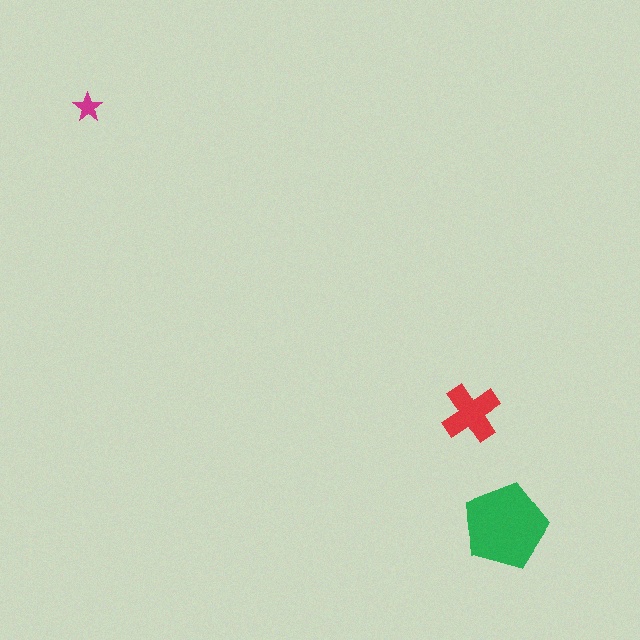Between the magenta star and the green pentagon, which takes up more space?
The green pentagon.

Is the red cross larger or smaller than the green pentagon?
Smaller.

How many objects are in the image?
There are 3 objects in the image.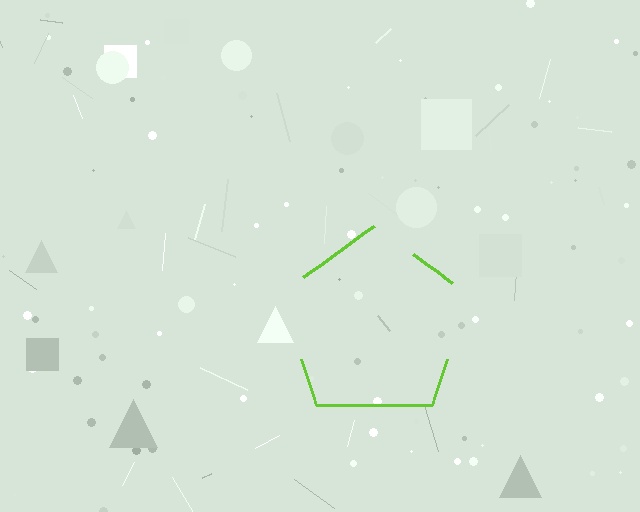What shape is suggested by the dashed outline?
The dashed outline suggests a pentagon.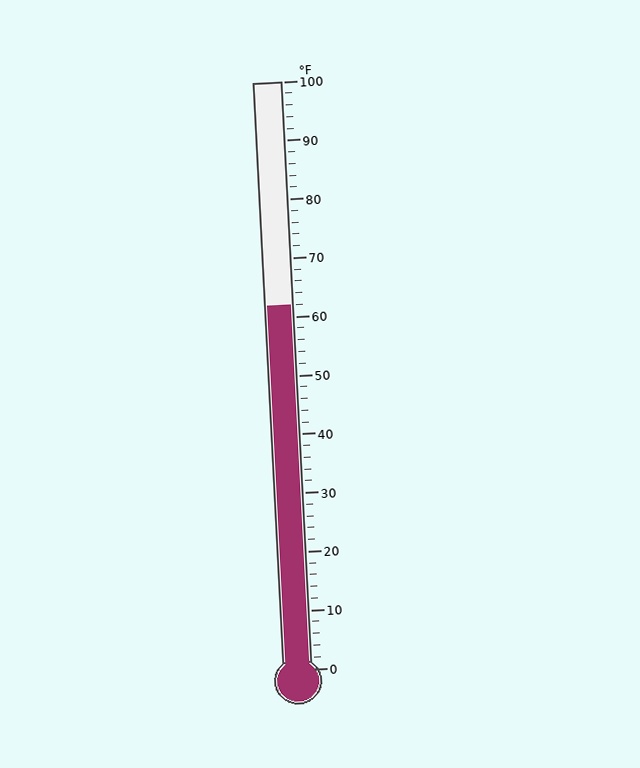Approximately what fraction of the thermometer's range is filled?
The thermometer is filled to approximately 60% of its range.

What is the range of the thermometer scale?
The thermometer scale ranges from 0°F to 100°F.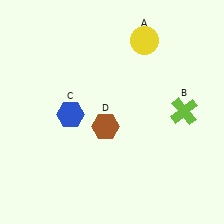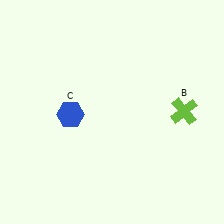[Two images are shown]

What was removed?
The brown hexagon (D), the yellow circle (A) were removed in Image 2.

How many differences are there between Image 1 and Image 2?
There are 2 differences between the two images.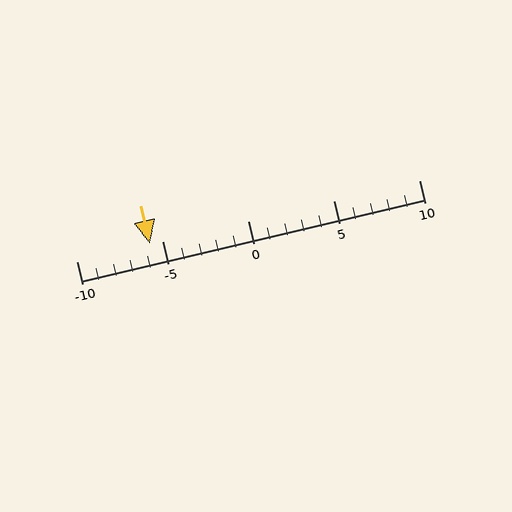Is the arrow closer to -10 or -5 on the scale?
The arrow is closer to -5.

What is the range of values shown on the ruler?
The ruler shows values from -10 to 10.